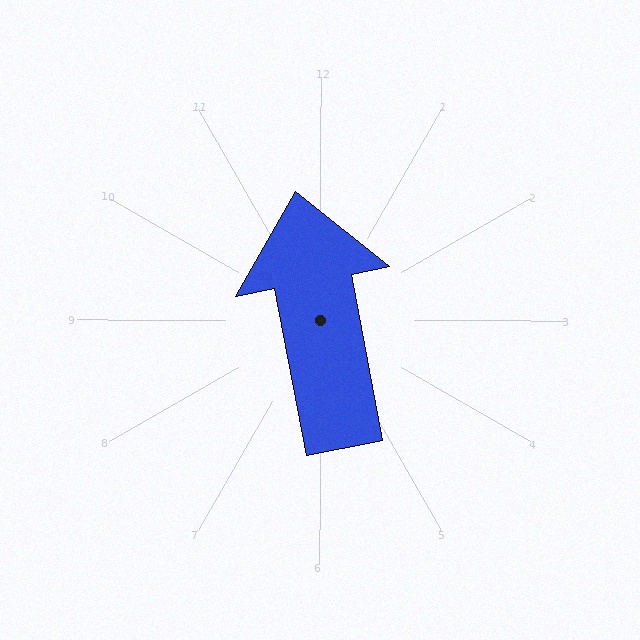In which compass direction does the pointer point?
North.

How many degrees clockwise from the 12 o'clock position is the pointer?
Approximately 349 degrees.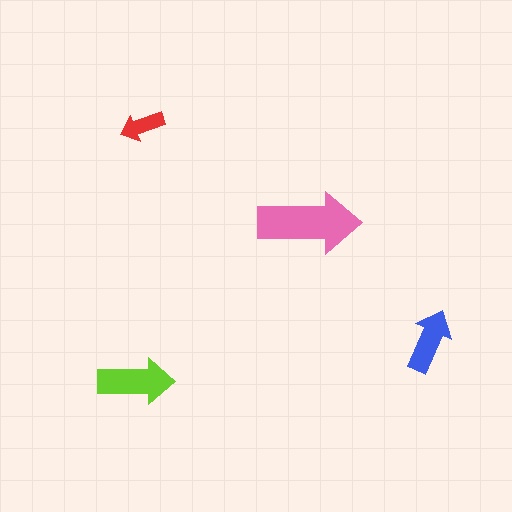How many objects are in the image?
There are 4 objects in the image.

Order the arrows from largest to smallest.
the pink one, the lime one, the blue one, the red one.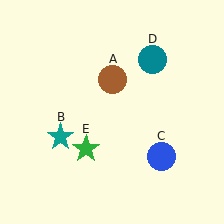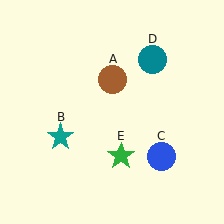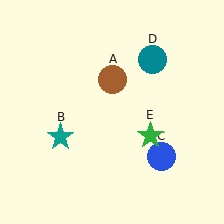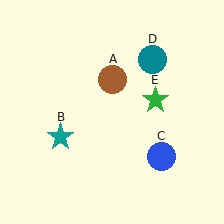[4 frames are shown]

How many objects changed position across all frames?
1 object changed position: green star (object E).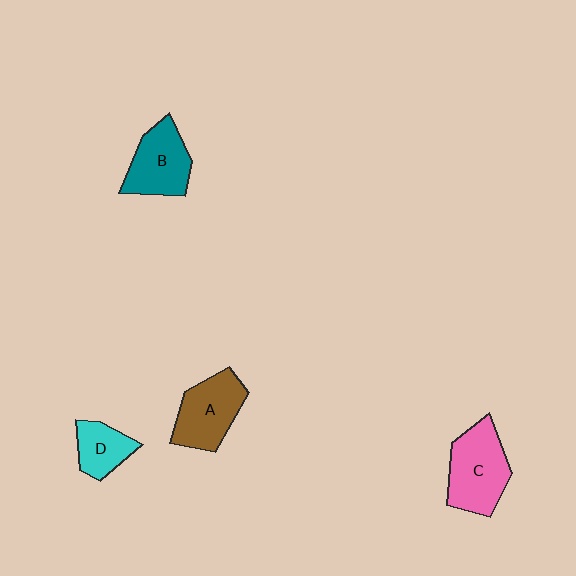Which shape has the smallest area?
Shape D (cyan).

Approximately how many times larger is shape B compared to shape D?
Approximately 1.5 times.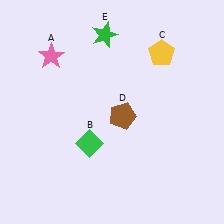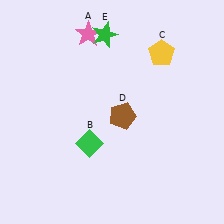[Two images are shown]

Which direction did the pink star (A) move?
The pink star (A) moved right.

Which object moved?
The pink star (A) moved right.